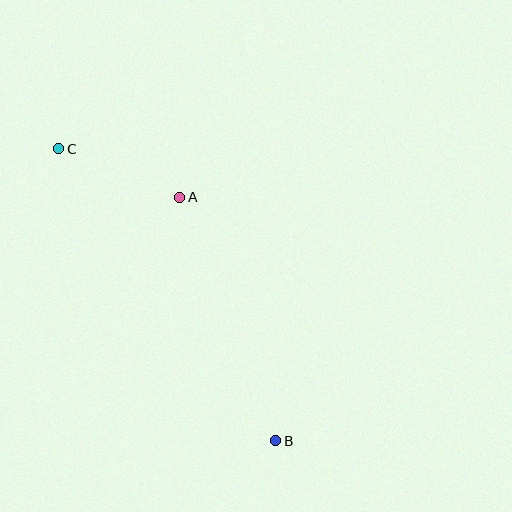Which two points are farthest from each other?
Points B and C are farthest from each other.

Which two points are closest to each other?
Points A and C are closest to each other.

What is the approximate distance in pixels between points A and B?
The distance between A and B is approximately 262 pixels.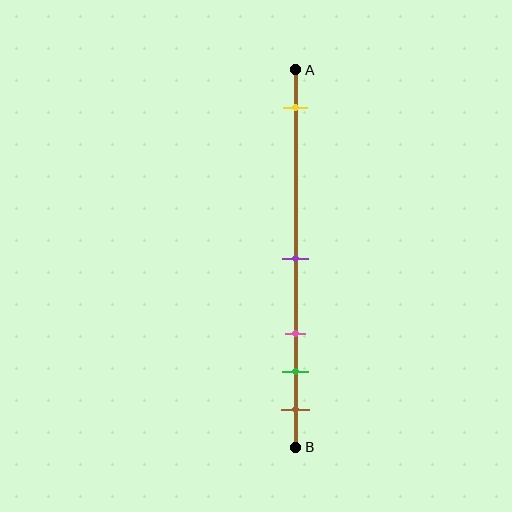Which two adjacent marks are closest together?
The green and brown marks are the closest adjacent pair.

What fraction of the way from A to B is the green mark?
The green mark is approximately 80% (0.8) of the way from A to B.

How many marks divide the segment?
There are 5 marks dividing the segment.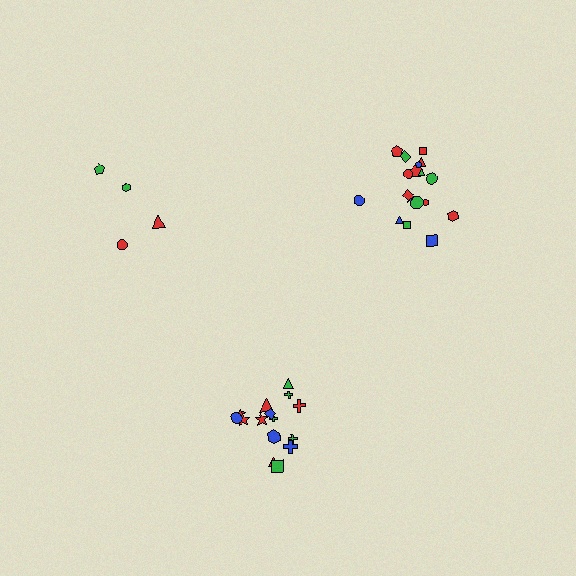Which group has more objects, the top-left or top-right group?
The top-right group.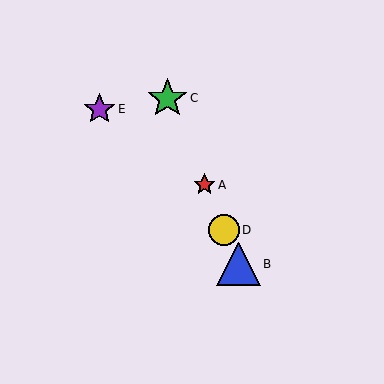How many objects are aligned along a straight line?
4 objects (A, B, C, D) are aligned along a straight line.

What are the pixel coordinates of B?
Object B is at (238, 264).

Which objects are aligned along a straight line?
Objects A, B, C, D are aligned along a straight line.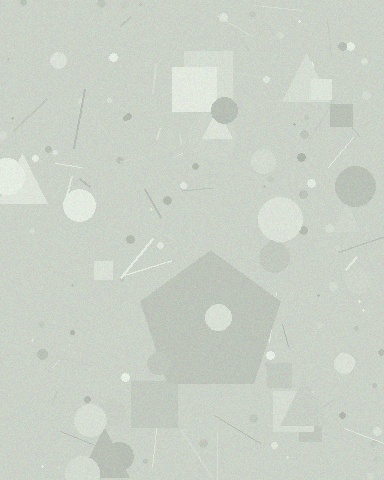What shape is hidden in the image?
A pentagon is hidden in the image.